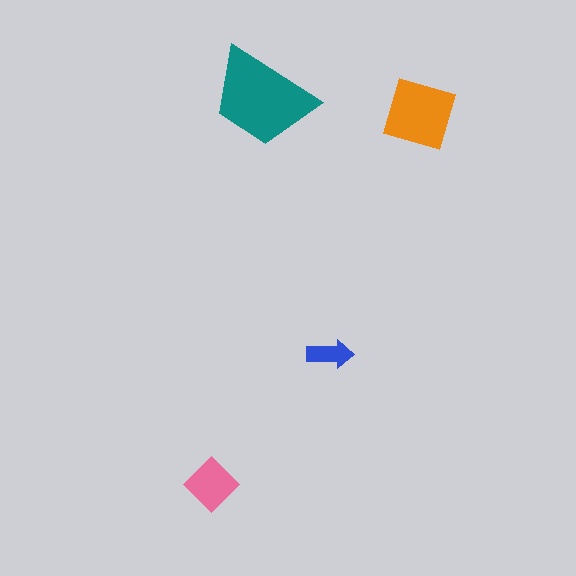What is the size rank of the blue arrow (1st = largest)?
4th.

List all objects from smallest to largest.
The blue arrow, the pink diamond, the orange square, the teal trapezoid.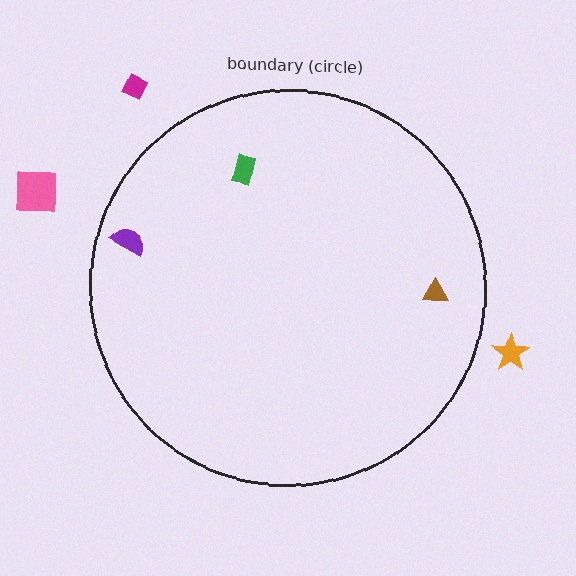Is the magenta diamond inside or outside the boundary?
Outside.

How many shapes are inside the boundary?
3 inside, 3 outside.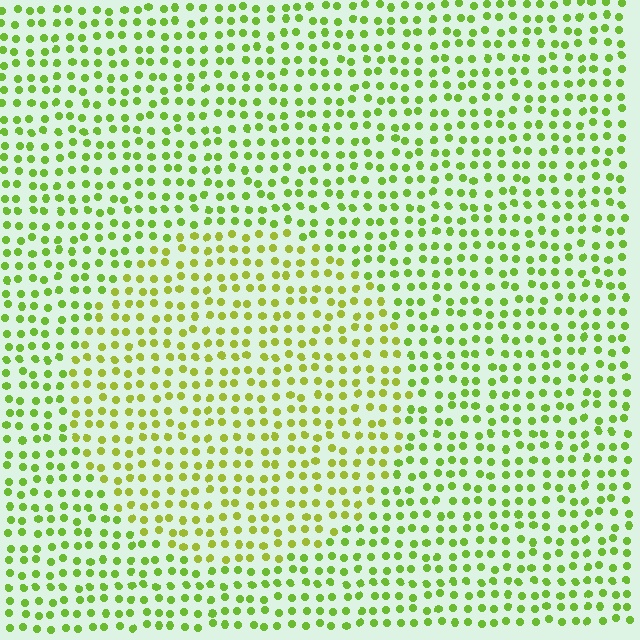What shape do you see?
I see a circle.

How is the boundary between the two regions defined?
The boundary is defined purely by a slight shift in hue (about 21 degrees). Spacing, size, and orientation are identical on both sides.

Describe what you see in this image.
The image is filled with small lime elements in a uniform arrangement. A circle-shaped region is visible where the elements are tinted to a slightly different hue, forming a subtle color boundary.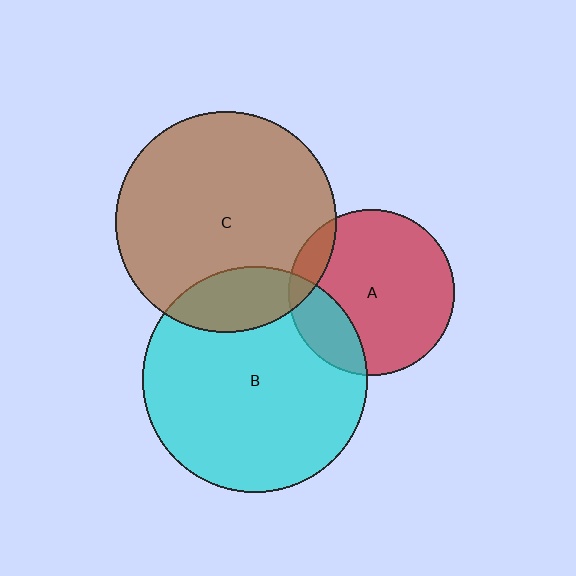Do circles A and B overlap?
Yes.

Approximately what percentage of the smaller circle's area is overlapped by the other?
Approximately 20%.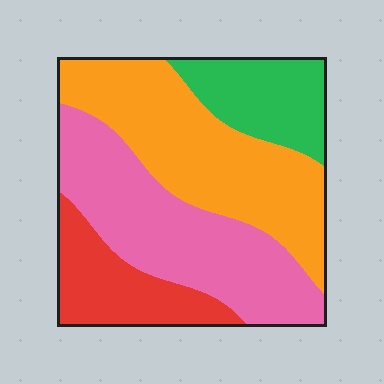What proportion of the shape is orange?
Orange covers 35% of the shape.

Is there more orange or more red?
Orange.